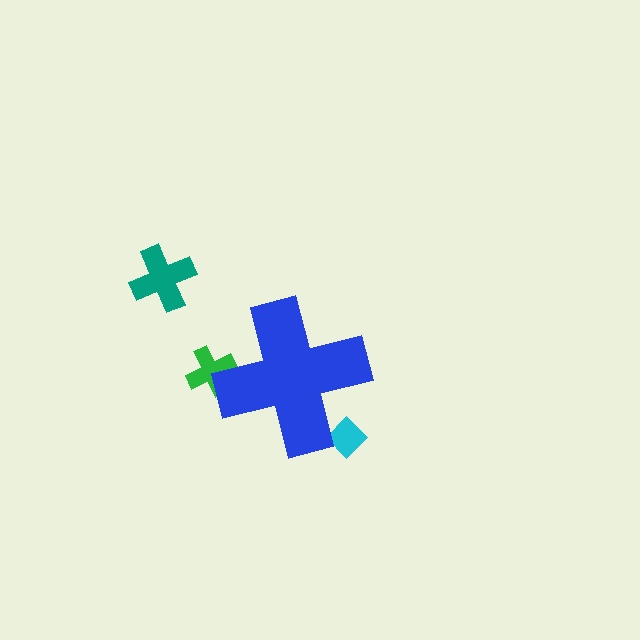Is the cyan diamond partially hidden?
Yes, the cyan diamond is partially hidden behind the blue cross.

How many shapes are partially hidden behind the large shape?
2 shapes are partially hidden.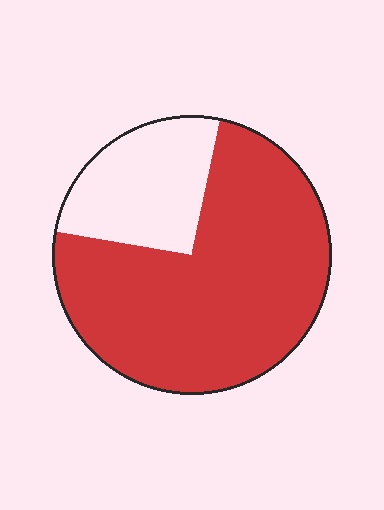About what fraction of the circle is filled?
About three quarters (3/4).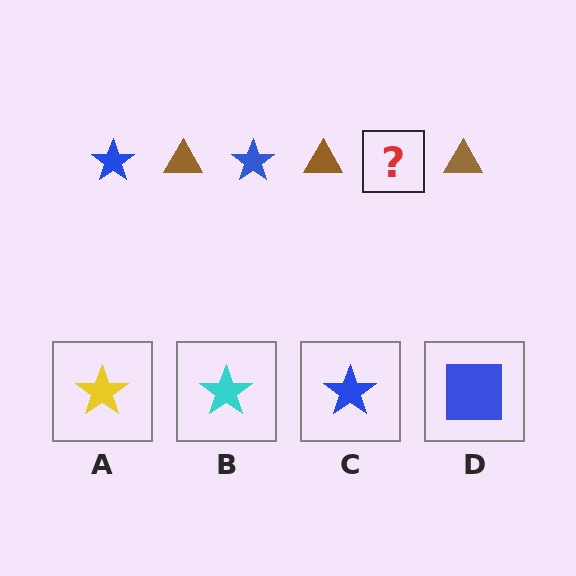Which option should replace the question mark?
Option C.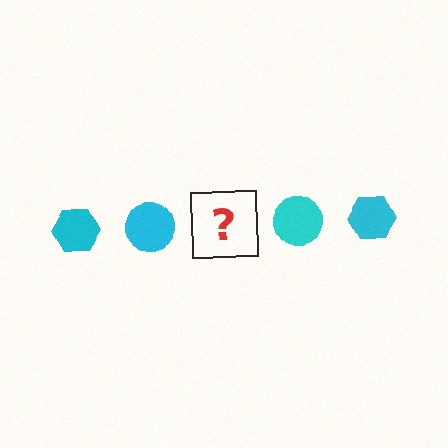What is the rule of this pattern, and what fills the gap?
The rule is that the pattern cycles through hexagon, circle shapes in cyan. The gap should be filled with a cyan hexagon.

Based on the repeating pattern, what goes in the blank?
The blank should be a cyan hexagon.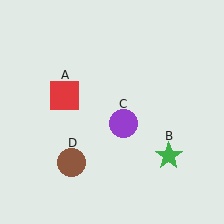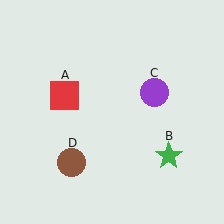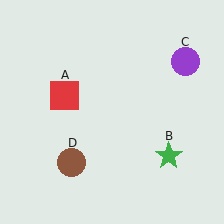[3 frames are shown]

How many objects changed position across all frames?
1 object changed position: purple circle (object C).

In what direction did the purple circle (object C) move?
The purple circle (object C) moved up and to the right.